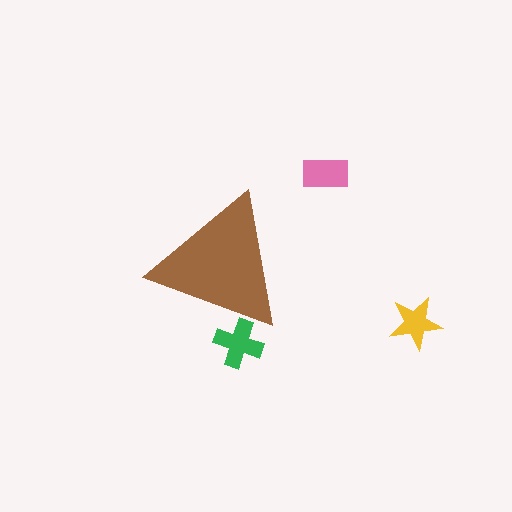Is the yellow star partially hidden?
No, the yellow star is fully visible.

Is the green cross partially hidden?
Yes, the green cross is partially hidden behind the brown triangle.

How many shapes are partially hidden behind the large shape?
1 shape is partially hidden.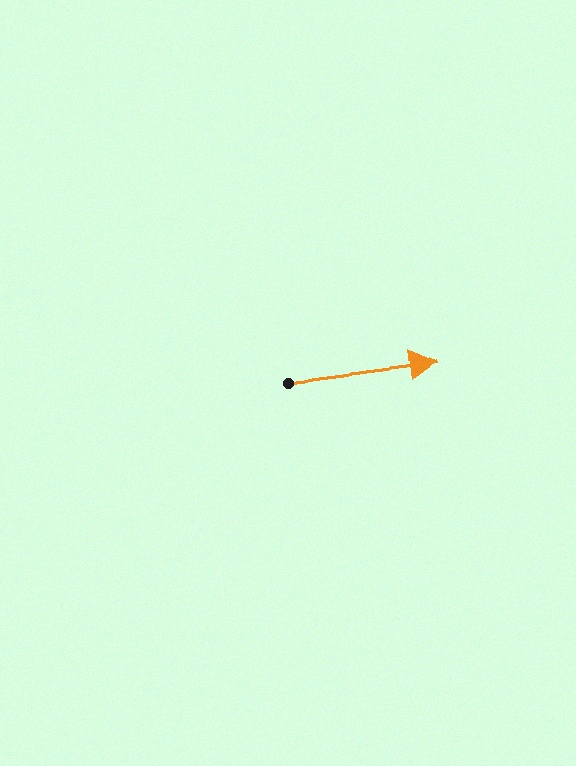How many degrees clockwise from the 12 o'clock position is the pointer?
Approximately 83 degrees.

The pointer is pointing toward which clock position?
Roughly 3 o'clock.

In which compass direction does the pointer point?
East.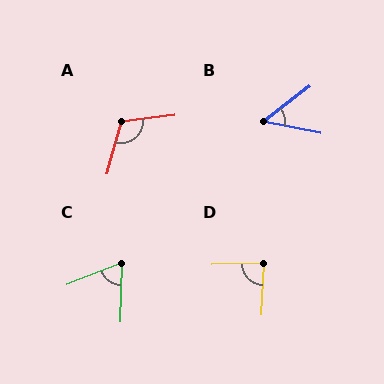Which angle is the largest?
A, at approximately 112 degrees.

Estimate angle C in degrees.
Approximately 67 degrees.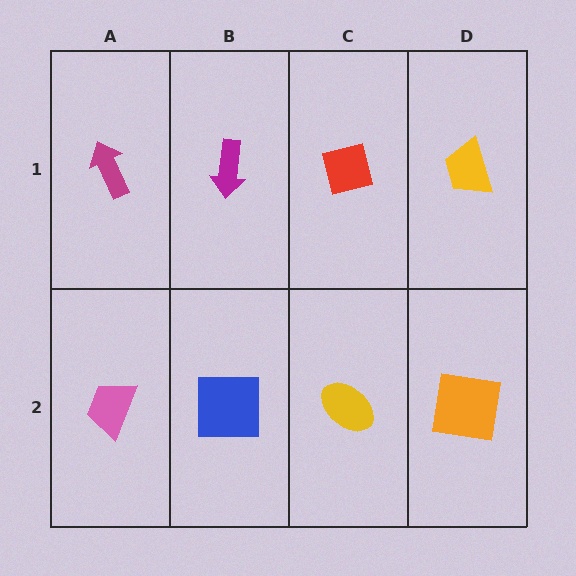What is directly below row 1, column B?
A blue square.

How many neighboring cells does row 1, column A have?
2.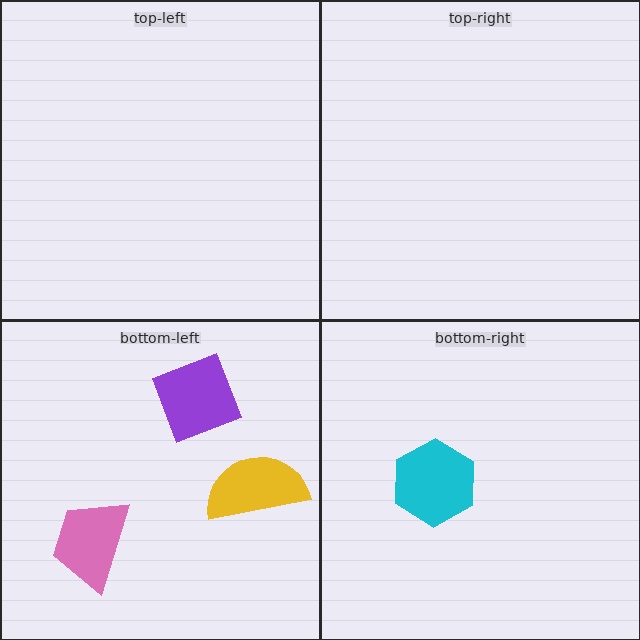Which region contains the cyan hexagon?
The bottom-right region.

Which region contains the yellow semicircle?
The bottom-left region.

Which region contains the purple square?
The bottom-left region.